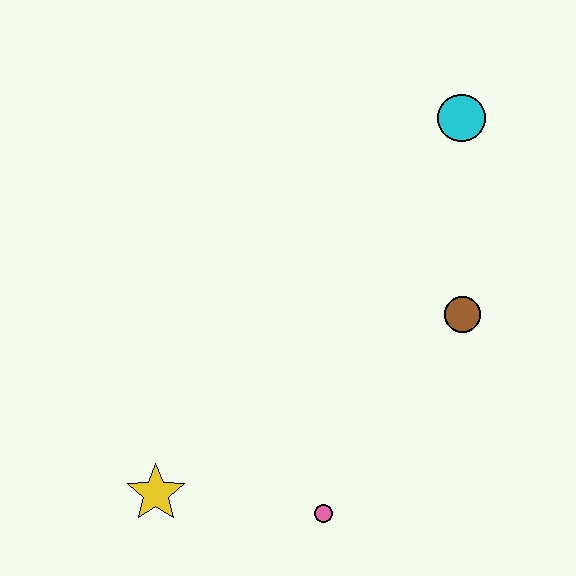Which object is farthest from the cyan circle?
The yellow star is farthest from the cyan circle.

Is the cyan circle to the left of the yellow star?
No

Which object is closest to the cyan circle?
The brown circle is closest to the cyan circle.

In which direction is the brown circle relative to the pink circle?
The brown circle is above the pink circle.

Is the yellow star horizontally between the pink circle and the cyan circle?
No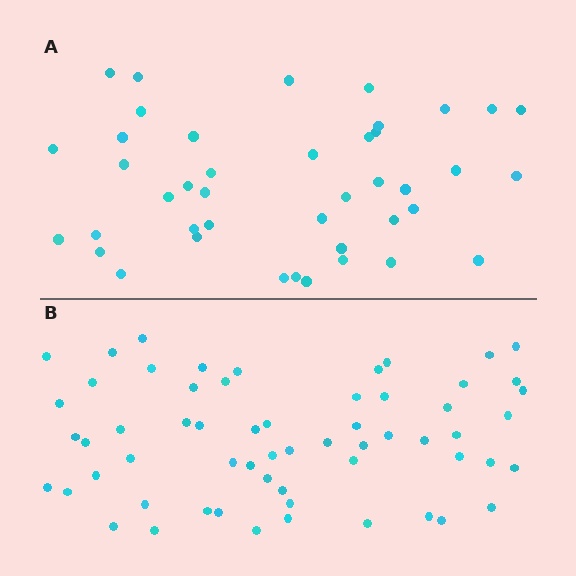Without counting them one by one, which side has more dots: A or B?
Region B (the bottom region) has more dots.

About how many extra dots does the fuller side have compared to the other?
Region B has approximately 20 more dots than region A.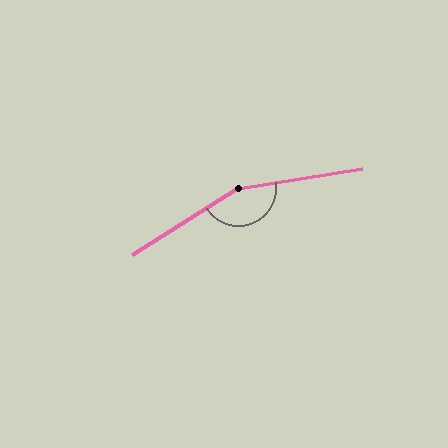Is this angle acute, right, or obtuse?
It is obtuse.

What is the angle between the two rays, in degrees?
Approximately 157 degrees.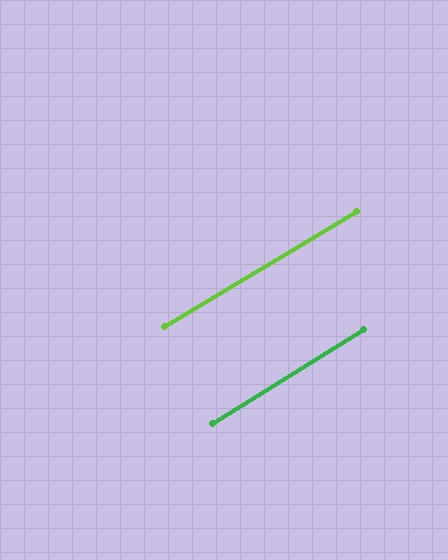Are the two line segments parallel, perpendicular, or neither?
Parallel — their directions differ by only 1.3°.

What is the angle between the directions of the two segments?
Approximately 1 degree.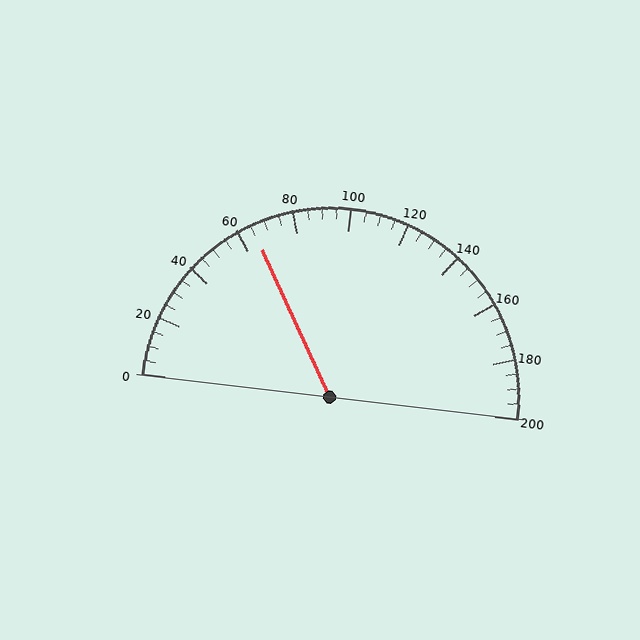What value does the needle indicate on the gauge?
The needle indicates approximately 65.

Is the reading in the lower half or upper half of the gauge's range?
The reading is in the lower half of the range (0 to 200).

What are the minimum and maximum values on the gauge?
The gauge ranges from 0 to 200.